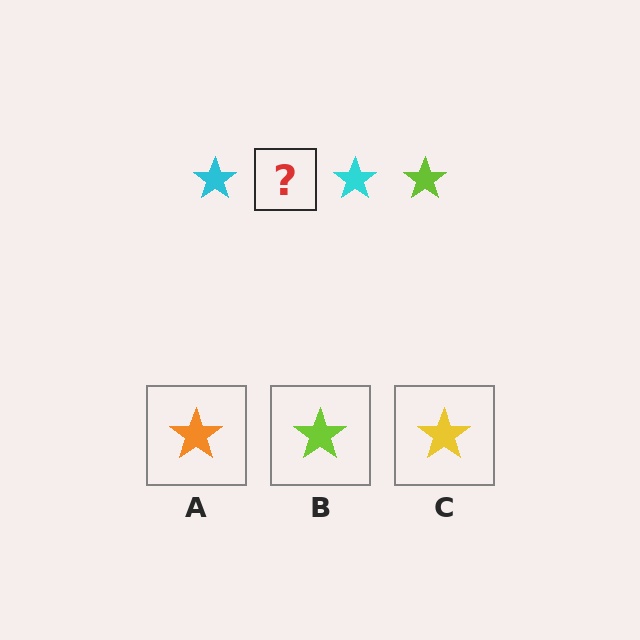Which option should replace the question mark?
Option B.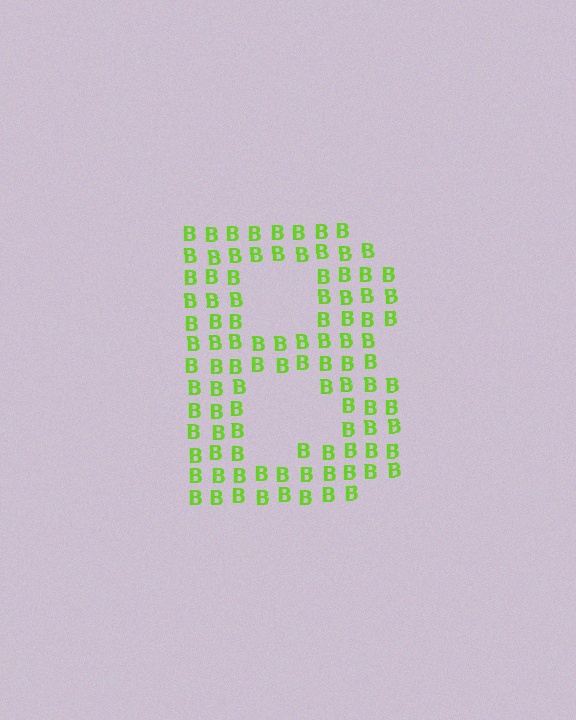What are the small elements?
The small elements are letter B's.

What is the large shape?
The large shape is the letter B.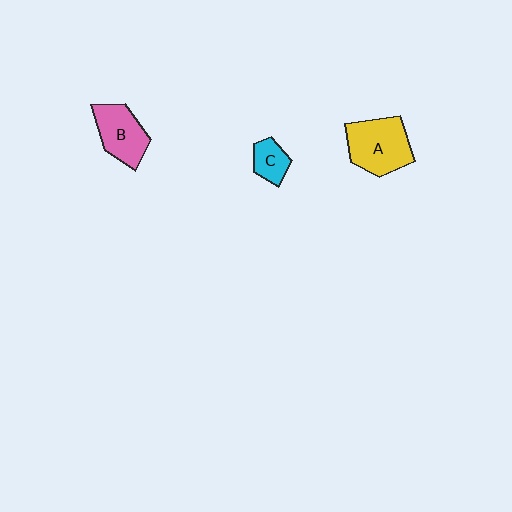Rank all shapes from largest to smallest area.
From largest to smallest: A (yellow), B (pink), C (cyan).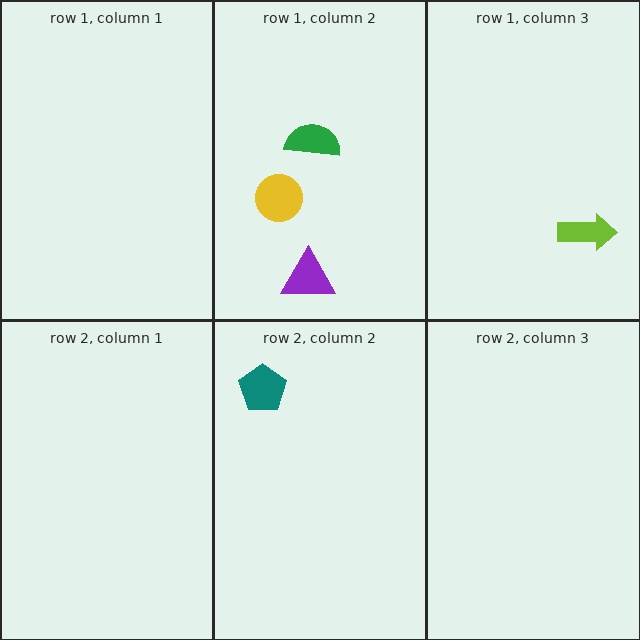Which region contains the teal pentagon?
The row 2, column 2 region.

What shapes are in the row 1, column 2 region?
The yellow circle, the purple triangle, the green semicircle.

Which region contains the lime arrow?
The row 1, column 3 region.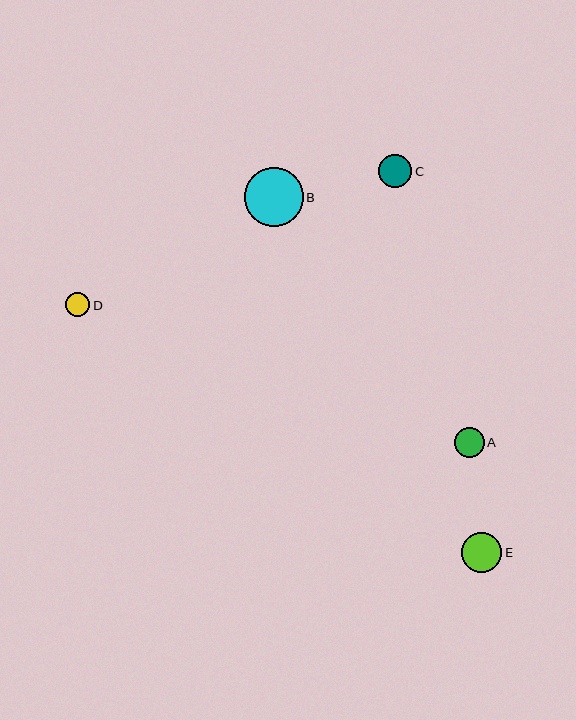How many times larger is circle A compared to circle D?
Circle A is approximately 1.3 times the size of circle D.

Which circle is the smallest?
Circle D is the smallest with a size of approximately 24 pixels.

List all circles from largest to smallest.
From largest to smallest: B, E, C, A, D.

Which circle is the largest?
Circle B is the largest with a size of approximately 59 pixels.